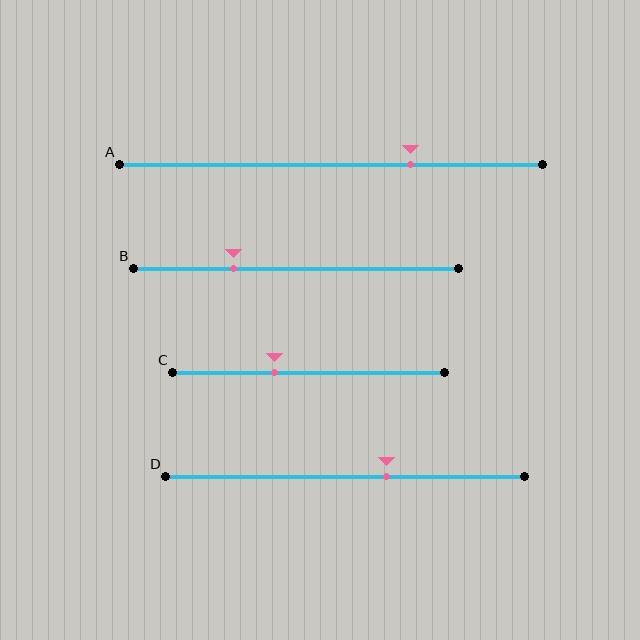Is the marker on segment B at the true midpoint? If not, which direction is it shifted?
No, the marker on segment B is shifted to the left by about 19% of the segment length.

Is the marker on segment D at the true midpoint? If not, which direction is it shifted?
No, the marker on segment D is shifted to the right by about 12% of the segment length.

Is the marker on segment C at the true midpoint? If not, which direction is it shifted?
No, the marker on segment C is shifted to the left by about 12% of the segment length.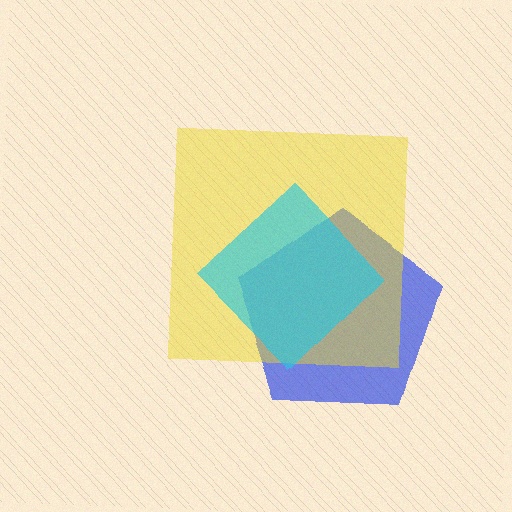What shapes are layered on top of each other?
The layered shapes are: a blue pentagon, a yellow square, a cyan diamond.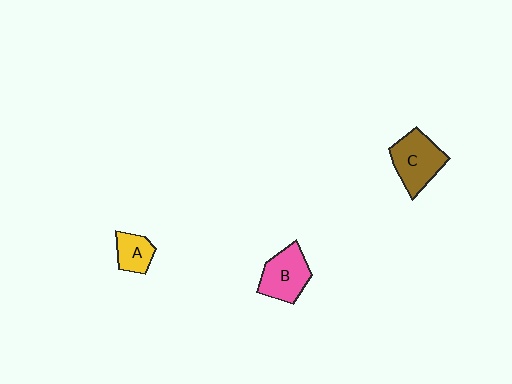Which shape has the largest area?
Shape C (brown).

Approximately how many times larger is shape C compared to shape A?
Approximately 1.8 times.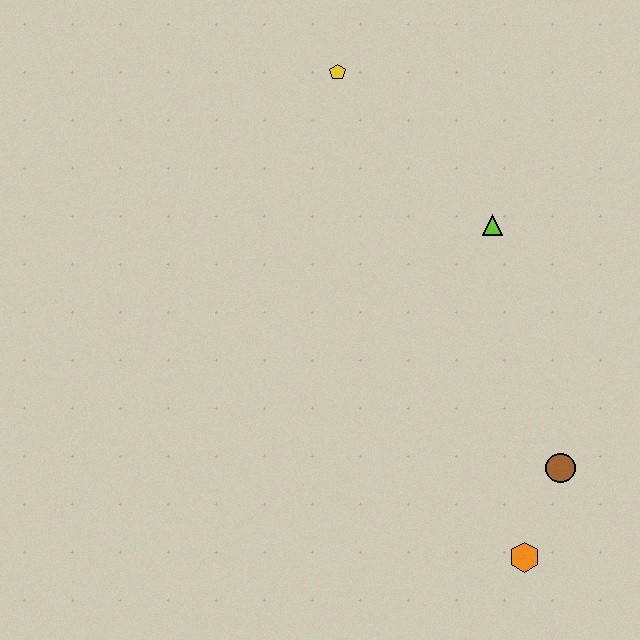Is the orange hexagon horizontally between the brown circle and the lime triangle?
Yes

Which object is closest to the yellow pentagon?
The lime triangle is closest to the yellow pentagon.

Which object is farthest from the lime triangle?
The orange hexagon is farthest from the lime triangle.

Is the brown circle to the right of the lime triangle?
Yes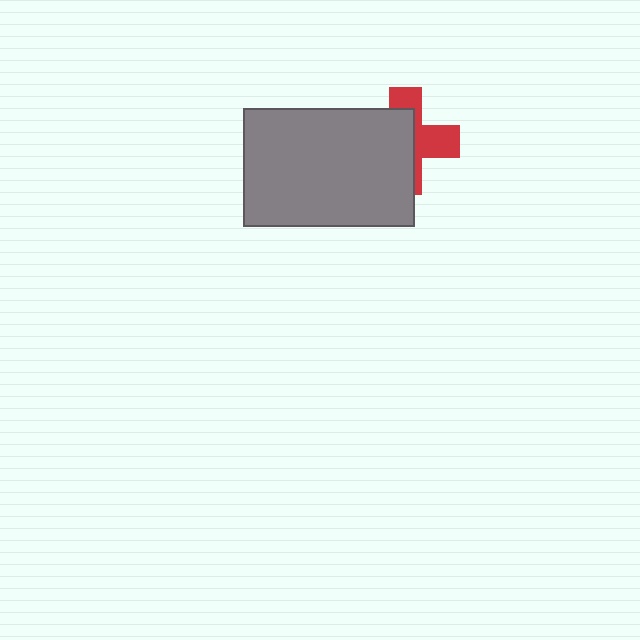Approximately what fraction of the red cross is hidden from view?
Roughly 60% of the red cross is hidden behind the gray rectangle.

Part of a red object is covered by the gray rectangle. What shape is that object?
It is a cross.